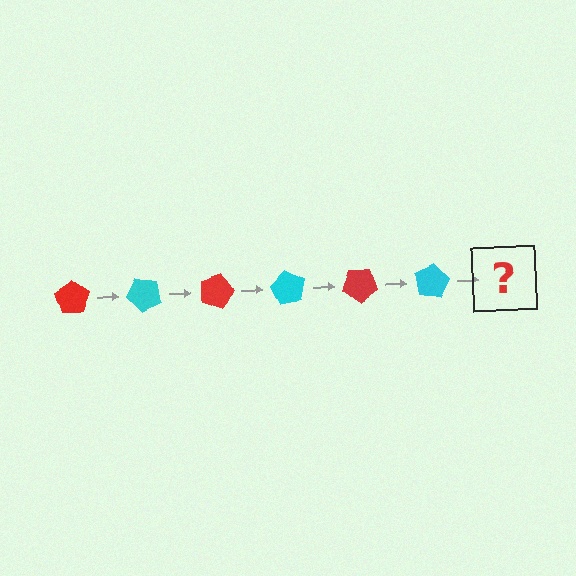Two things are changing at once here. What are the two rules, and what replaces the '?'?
The two rules are that it rotates 45 degrees each step and the color cycles through red and cyan. The '?' should be a red pentagon, rotated 270 degrees from the start.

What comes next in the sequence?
The next element should be a red pentagon, rotated 270 degrees from the start.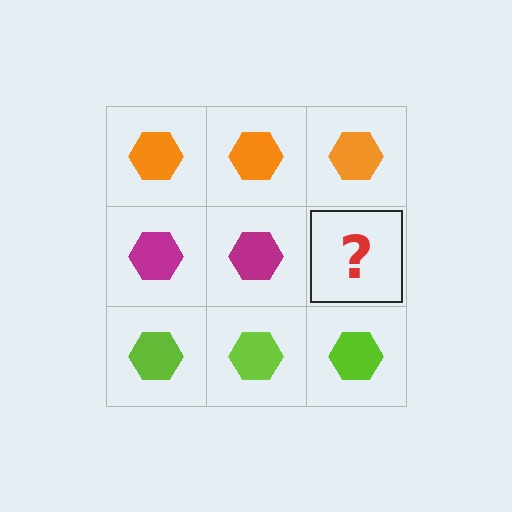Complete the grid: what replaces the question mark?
The question mark should be replaced with a magenta hexagon.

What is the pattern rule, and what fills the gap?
The rule is that each row has a consistent color. The gap should be filled with a magenta hexagon.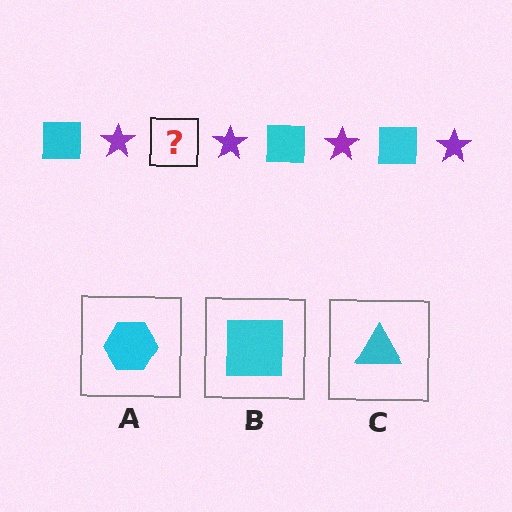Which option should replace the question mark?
Option B.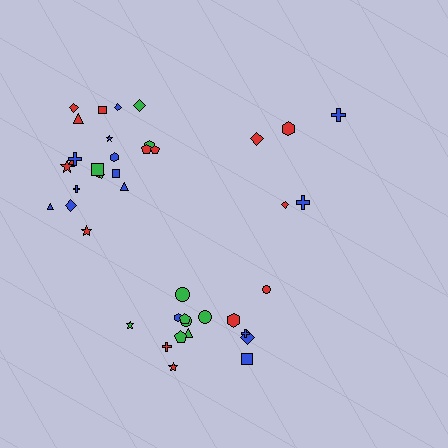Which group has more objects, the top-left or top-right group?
The top-left group.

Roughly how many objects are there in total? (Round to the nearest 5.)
Roughly 40 objects in total.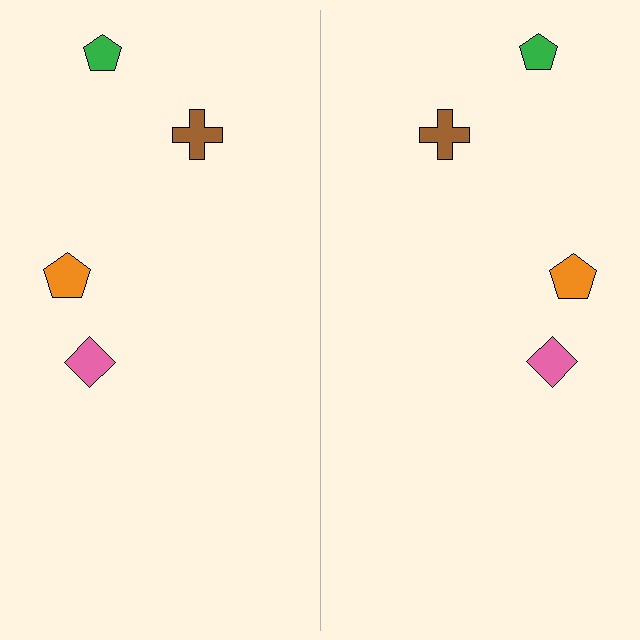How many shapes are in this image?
There are 8 shapes in this image.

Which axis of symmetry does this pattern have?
The pattern has a vertical axis of symmetry running through the center of the image.